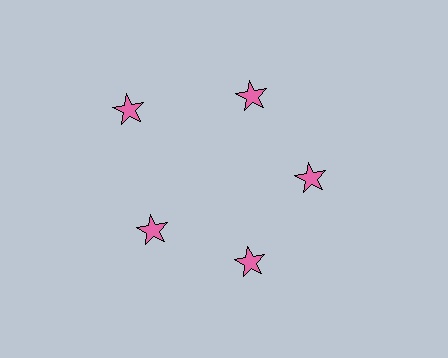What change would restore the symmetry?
The symmetry would be restored by moving it inward, back onto the ring so that all 5 stars sit at equal angles and equal distance from the center.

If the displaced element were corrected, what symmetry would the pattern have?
It would have 5-fold rotational symmetry — the pattern would map onto itself every 72 degrees.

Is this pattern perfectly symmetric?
No. The 5 pink stars are arranged in a ring, but one element near the 10 o'clock position is pushed outward from the center, breaking the 5-fold rotational symmetry.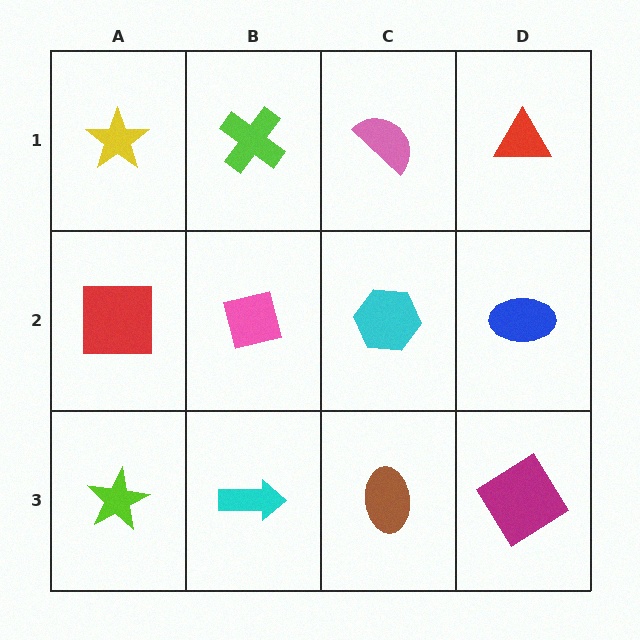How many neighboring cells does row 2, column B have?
4.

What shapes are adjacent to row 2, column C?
A pink semicircle (row 1, column C), a brown ellipse (row 3, column C), a pink square (row 2, column B), a blue ellipse (row 2, column D).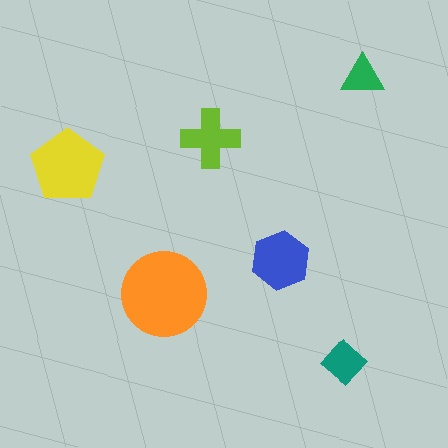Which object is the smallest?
The green triangle.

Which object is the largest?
The orange circle.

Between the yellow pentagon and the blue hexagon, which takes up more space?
The yellow pentagon.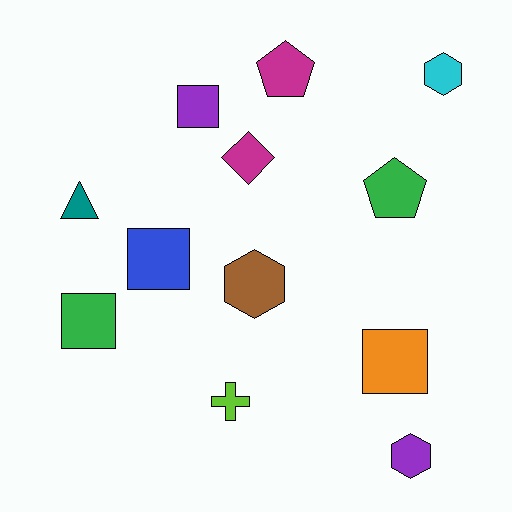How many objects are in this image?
There are 12 objects.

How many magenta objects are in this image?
There are 2 magenta objects.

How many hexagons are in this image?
There are 3 hexagons.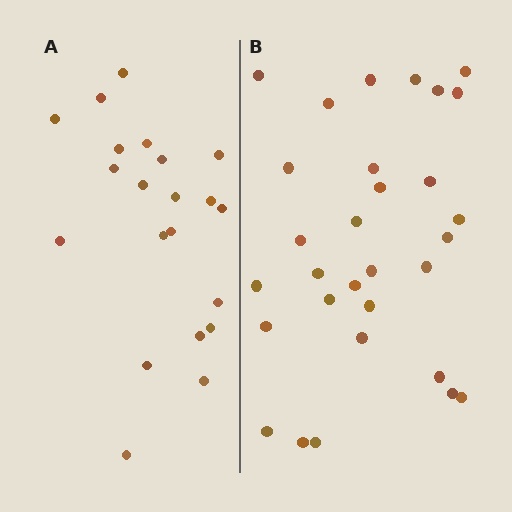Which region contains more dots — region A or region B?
Region B (the right region) has more dots.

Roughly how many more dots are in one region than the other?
Region B has roughly 8 or so more dots than region A.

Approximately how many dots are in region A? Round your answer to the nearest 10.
About 20 dots. (The exact count is 21, which rounds to 20.)